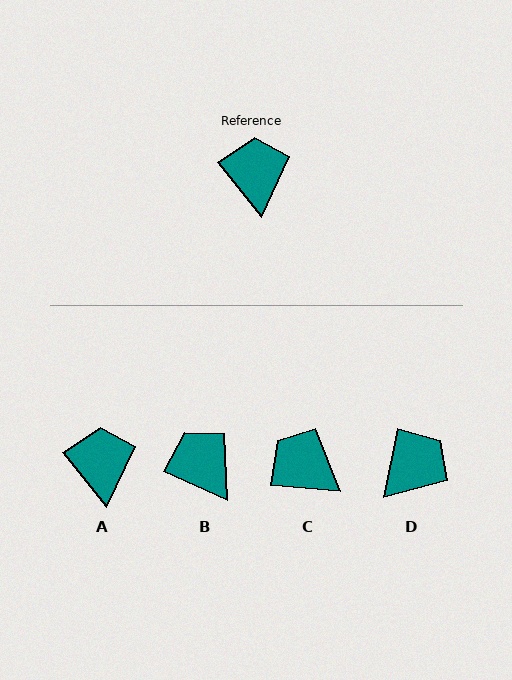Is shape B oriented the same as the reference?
No, it is off by about 27 degrees.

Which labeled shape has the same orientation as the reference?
A.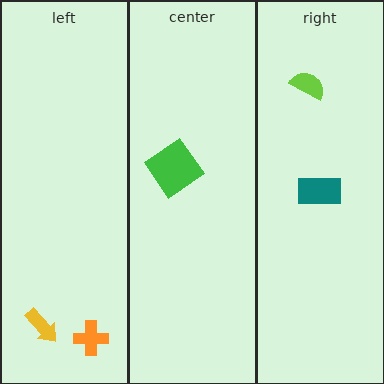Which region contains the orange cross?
The left region.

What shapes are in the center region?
The green diamond.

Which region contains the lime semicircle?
The right region.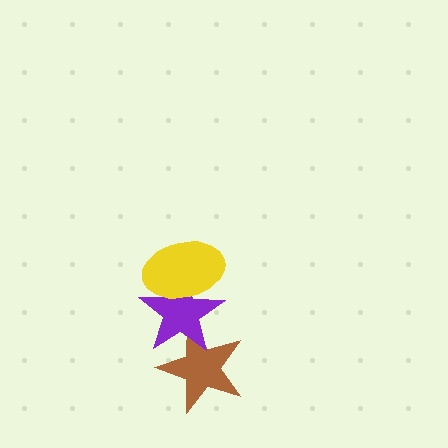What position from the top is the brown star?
The brown star is 3rd from the top.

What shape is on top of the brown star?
The purple star is on top of the brown star.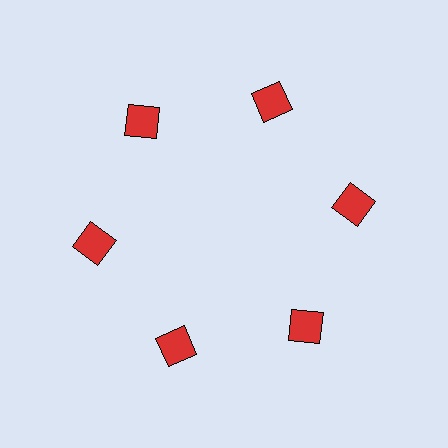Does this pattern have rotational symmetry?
Yes, this pattern has 6-fold rotational symmetry. It looks the same after rotating 60 degrees around the center.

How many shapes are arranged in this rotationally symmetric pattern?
There are 6 shapes, arranged in 6 groups of 1.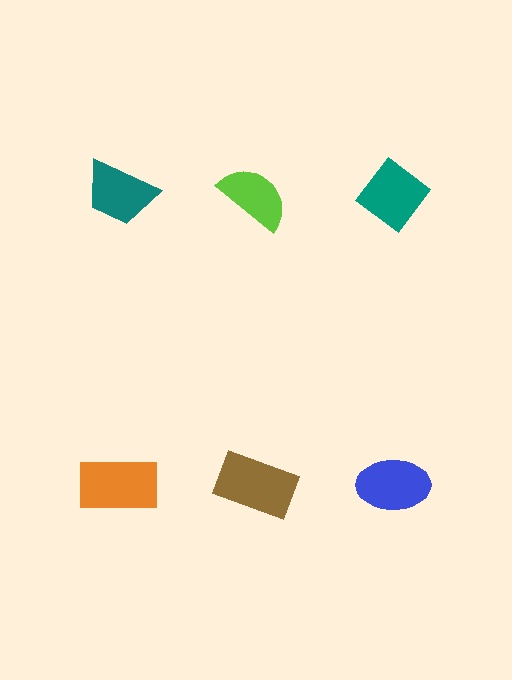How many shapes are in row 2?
3 shapes.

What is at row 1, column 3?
A teal diamond.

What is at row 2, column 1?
An orange rectangle.